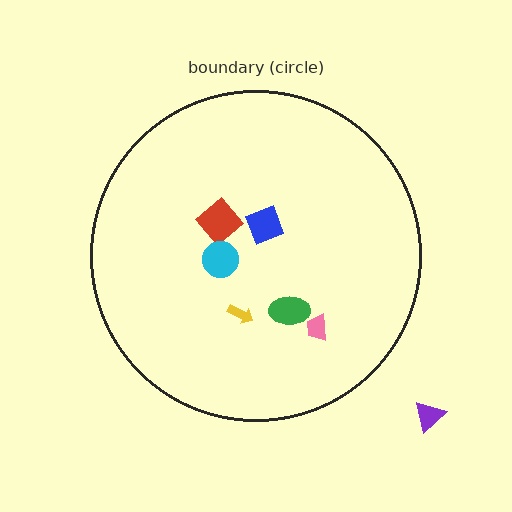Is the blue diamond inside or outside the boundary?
Inside.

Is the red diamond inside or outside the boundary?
Inside.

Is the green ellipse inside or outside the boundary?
Inside.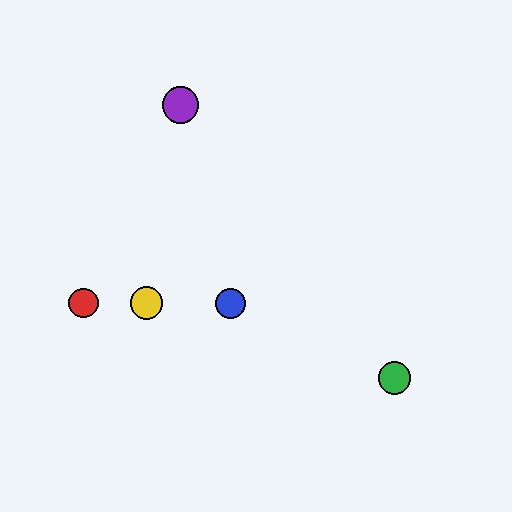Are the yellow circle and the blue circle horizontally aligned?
Yes, both are at y≈303.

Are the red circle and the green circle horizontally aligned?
No, the red circle is at y≈303 and the green circle is at y≈378.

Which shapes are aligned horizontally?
The red circle, the blue circle, the yellow circle are aligned horizontally.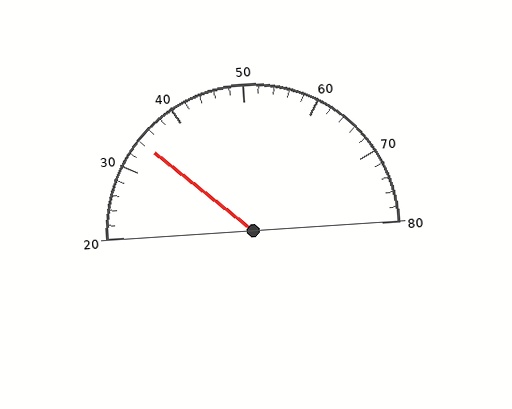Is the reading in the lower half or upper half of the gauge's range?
The reading is in the lower half of the range (20 to 80).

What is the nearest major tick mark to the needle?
The nearest major tick mark is 30.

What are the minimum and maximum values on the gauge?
The gauge ranges from 20 to 80.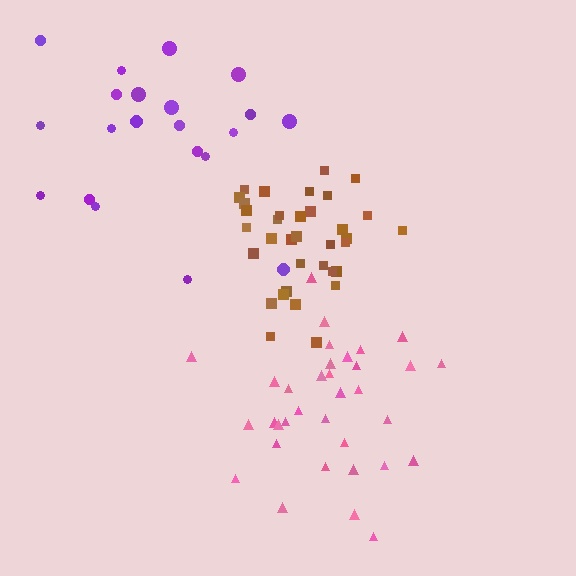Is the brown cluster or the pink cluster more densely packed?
Brown.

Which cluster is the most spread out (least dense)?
Purple.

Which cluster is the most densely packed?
Brown.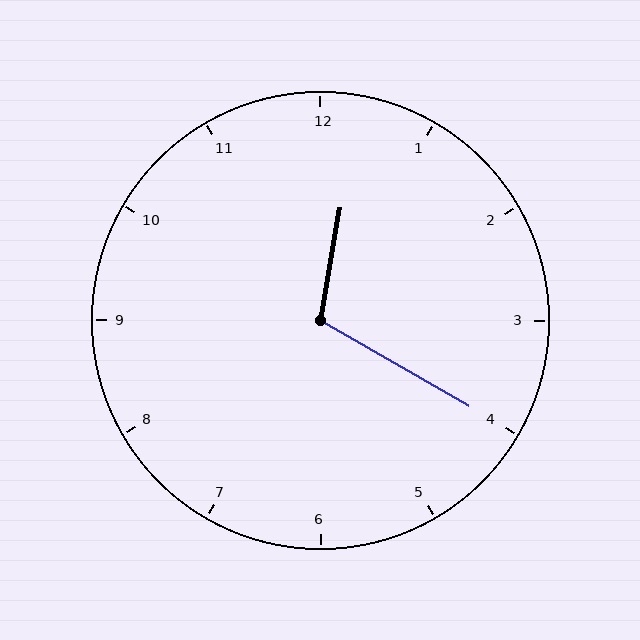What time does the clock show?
12:20.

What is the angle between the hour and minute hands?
Approximately 110 degrees.